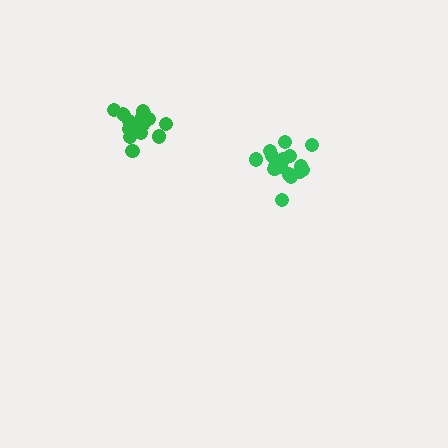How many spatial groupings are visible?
There are 2 spatial groupings.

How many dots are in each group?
Group 1: 16 dots, Group 2: 17 dots (33 total).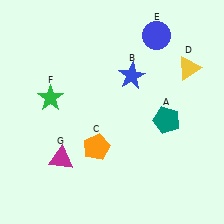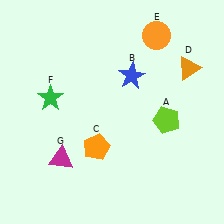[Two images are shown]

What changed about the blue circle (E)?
In Image 1, E is blue. In Image 2, it changed to orange.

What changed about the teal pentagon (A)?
In Image 1, A is teal. In Image 2, it changed to lime.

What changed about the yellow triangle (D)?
In Image 1, D is yellow. In Image 2, it changed to orange.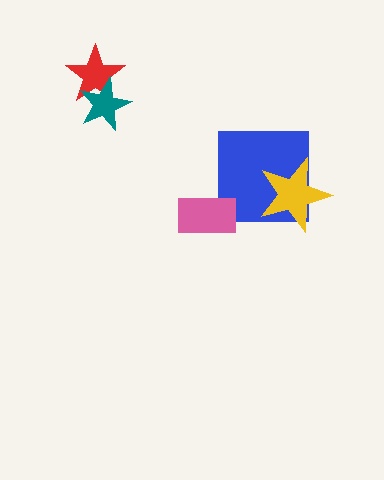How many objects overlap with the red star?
1 object overlaps with the red star.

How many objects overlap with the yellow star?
1 object overlaps with the yellow star.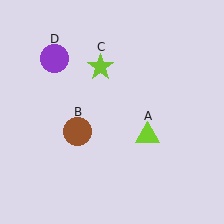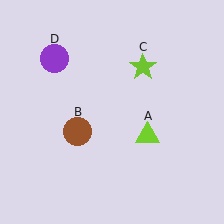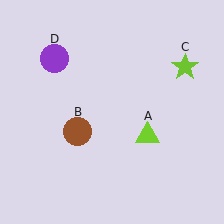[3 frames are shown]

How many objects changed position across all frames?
1 object changed position: lime star (object C).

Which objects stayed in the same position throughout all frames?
Lime triangle (object A) and brown circle (object B) and purple circle (object D) remained stationary.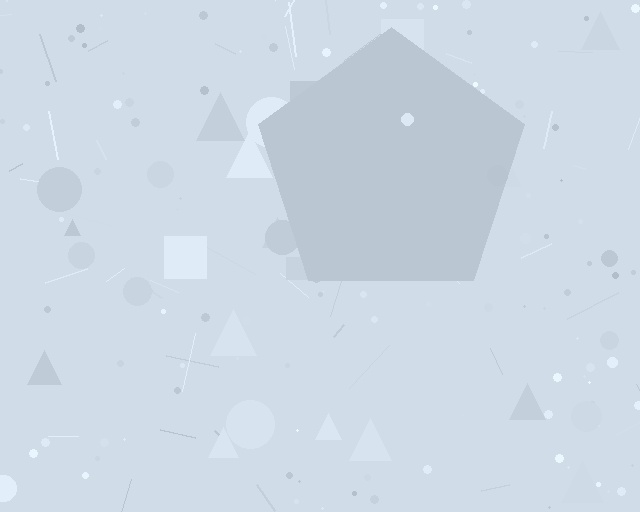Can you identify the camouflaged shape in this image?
The camouflaged shape is a pentagon.